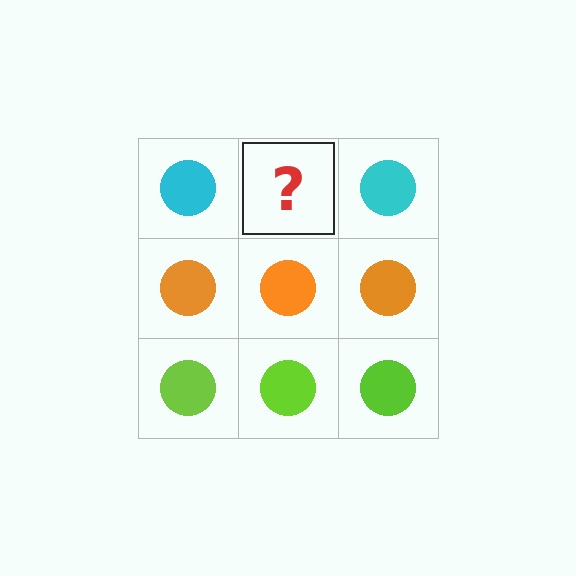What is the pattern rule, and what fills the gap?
The rule is that each row has a consistent color. The gap should be filled with a cyan circle.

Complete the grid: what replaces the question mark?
The question mark should be replaced with a cyan circle.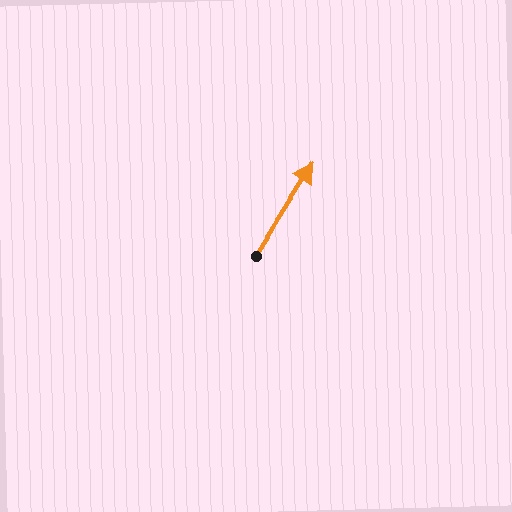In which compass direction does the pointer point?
Northeast.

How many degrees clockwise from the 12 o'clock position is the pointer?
Approximately 32 degrees.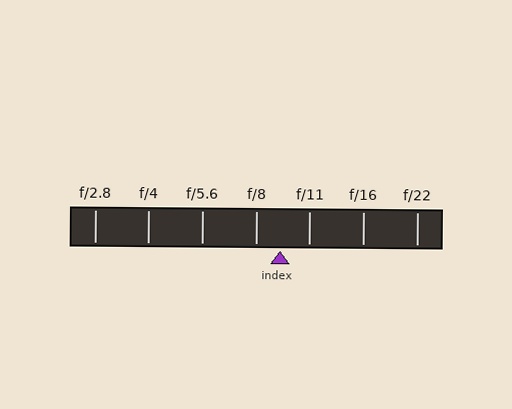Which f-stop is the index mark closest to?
The index mark is closest to f/8.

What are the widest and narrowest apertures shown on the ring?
The widest aperture shown is f/2.8 and the narrowest is f/22.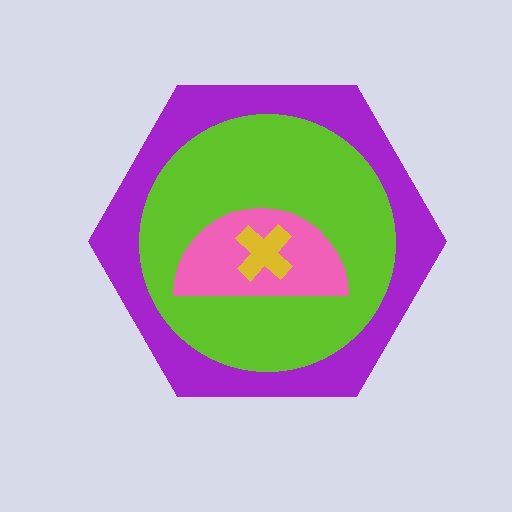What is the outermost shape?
The purple hexagon.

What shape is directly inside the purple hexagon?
The lime circle.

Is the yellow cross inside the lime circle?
Yes.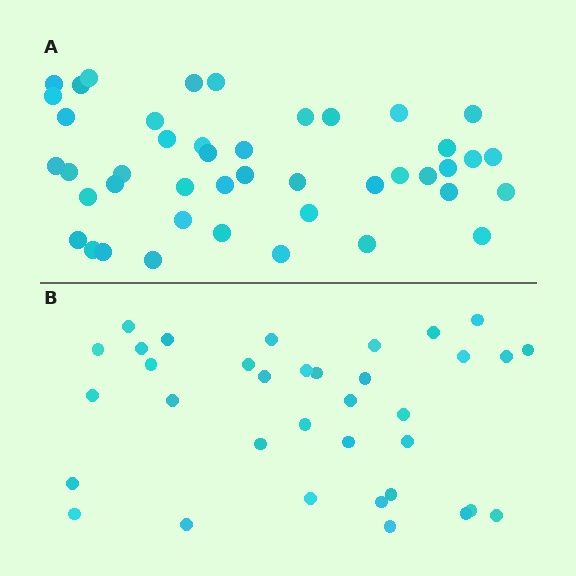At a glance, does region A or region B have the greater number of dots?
Region A (the top region) has more dots.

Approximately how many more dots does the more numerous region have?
Region A has roughly 8 or so more dots than region B.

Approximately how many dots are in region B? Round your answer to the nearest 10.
About 40 dots. (The exact count is 35, which rounds to 40.)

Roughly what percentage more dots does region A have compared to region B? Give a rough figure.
About 25% more.